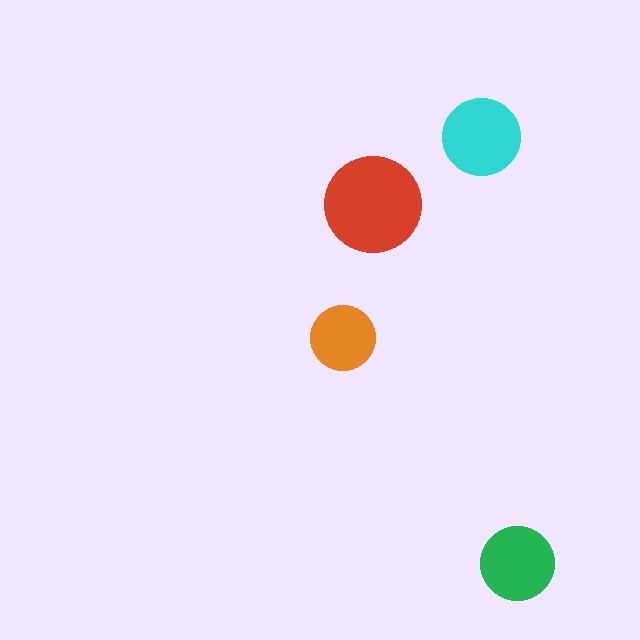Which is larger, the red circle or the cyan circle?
The red one.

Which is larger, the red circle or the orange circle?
The red one.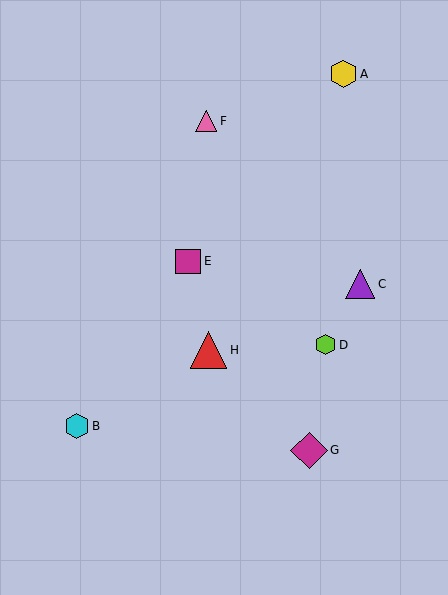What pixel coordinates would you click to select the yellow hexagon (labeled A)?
Click at (343, 74) to select the yellow hexagon A.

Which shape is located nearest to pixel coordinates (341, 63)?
The yellow hexagon (labeled A) at (343, 74) is nearest to that location.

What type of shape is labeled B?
Shape B is a cyan hexagon.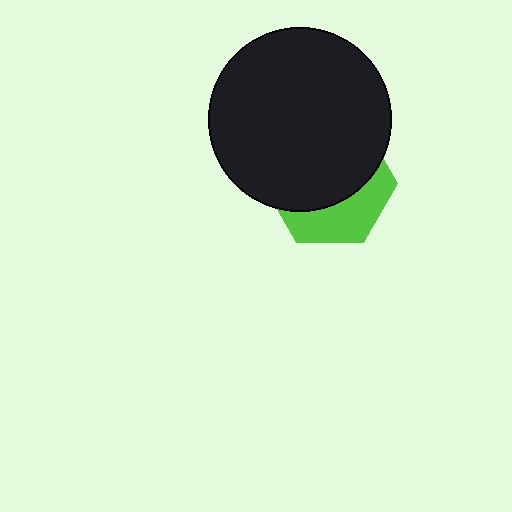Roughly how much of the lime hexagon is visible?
A small part of it is visible (roughly 36%).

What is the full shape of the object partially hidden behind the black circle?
The partially hidden object is a lime hexagon.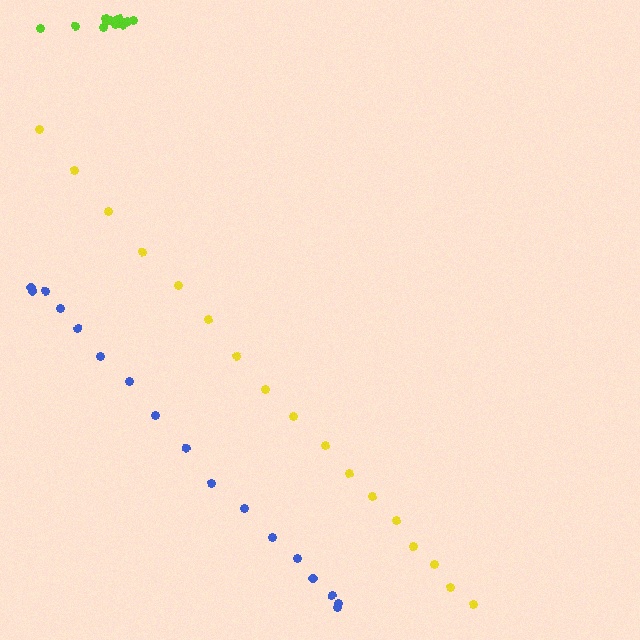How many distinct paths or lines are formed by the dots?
There are 3 distinct paths.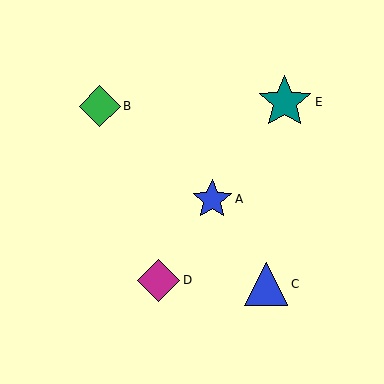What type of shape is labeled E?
Shape E is a teal star.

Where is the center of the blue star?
The center of the blue star is at (212, 199).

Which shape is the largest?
The teal star (labeled E) is the largest.